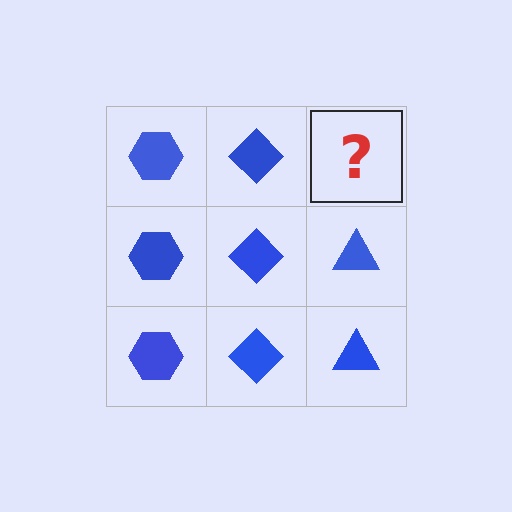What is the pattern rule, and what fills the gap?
The rule is that each column has a consistent shape. The gap should be filled with a blue triangle.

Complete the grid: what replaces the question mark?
The question mark should be replaced with a blue triangle.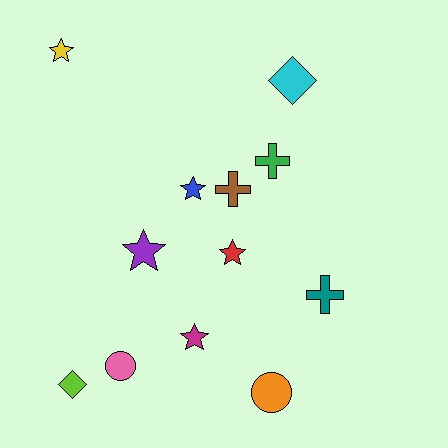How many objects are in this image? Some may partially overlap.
There are 12 objects.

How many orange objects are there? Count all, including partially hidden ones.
There is 1 orange object.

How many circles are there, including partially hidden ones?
There are 2 circles.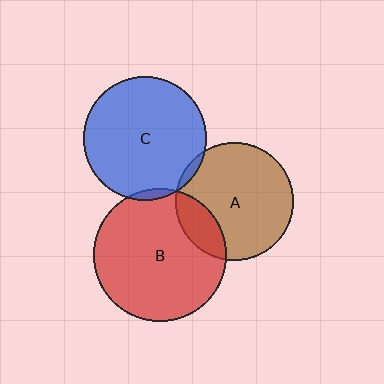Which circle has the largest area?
Circle B (red).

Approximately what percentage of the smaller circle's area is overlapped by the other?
Approximately 5%.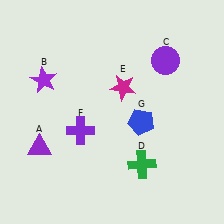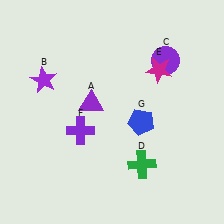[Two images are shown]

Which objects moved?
The objects that moved are: the purple triangle (A), the magenta star (E).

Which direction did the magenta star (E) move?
The magenta star (E) moved right.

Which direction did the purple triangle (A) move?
The purple triangle (A) moved right.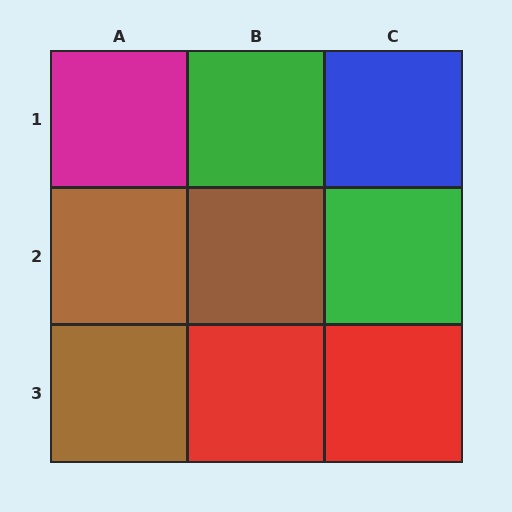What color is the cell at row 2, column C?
Green.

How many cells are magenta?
1 cell is magenta.